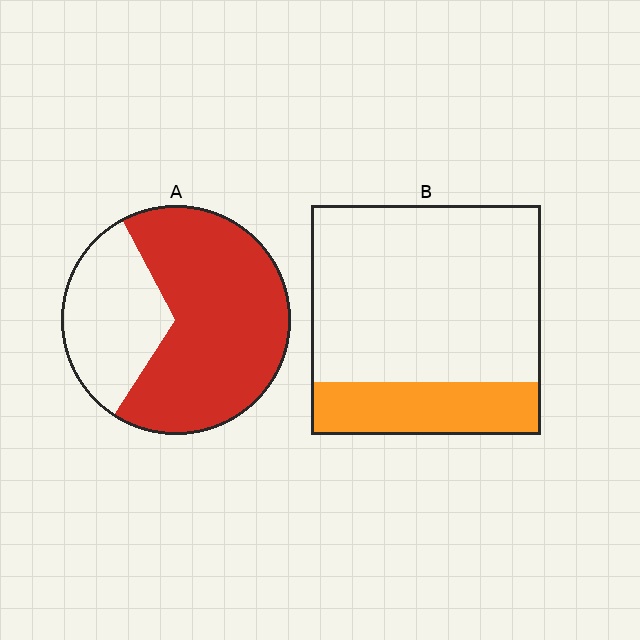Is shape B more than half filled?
No.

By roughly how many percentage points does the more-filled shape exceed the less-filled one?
By roughly 45 percentage points (A over B).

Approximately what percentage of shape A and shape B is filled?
A is approximately 65% and B is approximately 25%.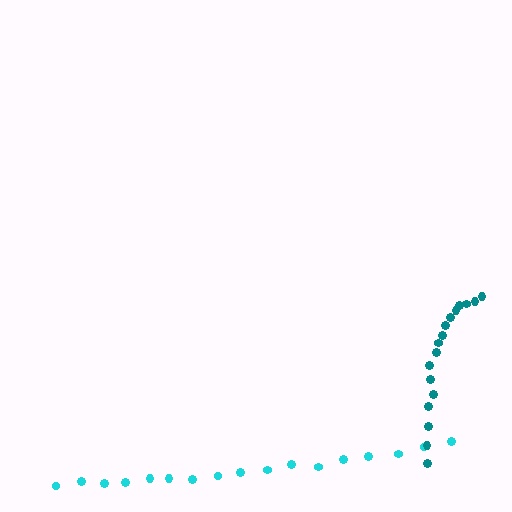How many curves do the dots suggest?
There are 2 distinct paths.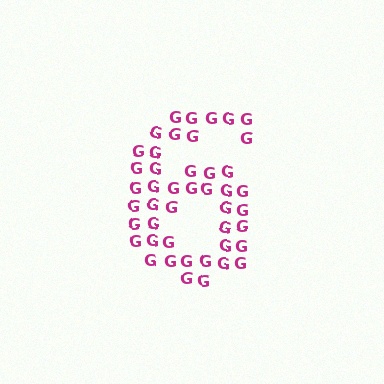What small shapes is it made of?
It is made of small letter G's.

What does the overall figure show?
The overall figure shows the digit 6.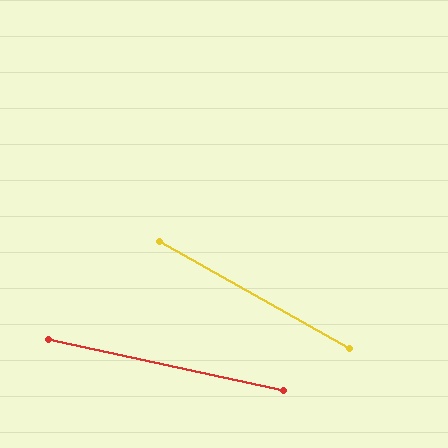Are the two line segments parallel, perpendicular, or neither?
Neither parallel nor perpendicular — they differ by about 17°.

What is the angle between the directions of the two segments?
Approximately 17 degrees.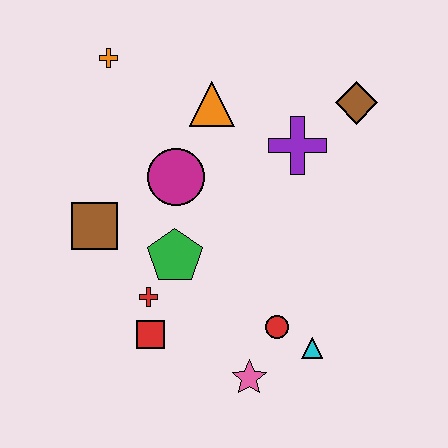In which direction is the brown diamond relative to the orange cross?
The brown diamond is to the right of the orange cross.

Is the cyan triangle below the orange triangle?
Yes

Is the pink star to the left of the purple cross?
Yes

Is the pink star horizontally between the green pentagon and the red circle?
Yes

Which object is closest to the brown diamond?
The purple cross is closest to the brown diamond.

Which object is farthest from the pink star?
The orange cross is farthest from the pink star.